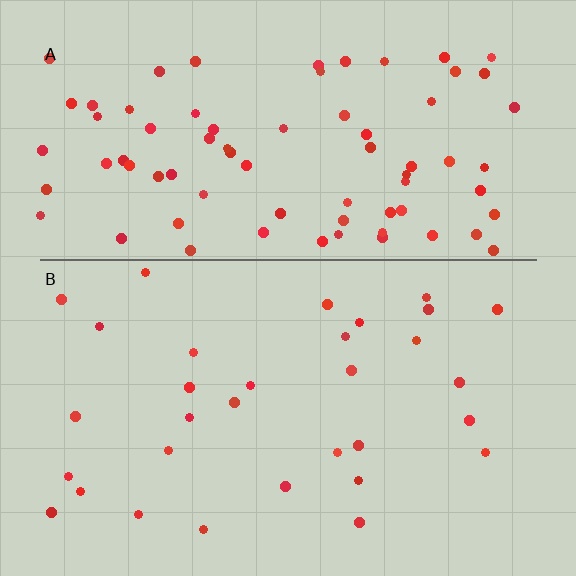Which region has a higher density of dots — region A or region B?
A (the top).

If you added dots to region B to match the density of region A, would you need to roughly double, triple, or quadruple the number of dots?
Approximately double.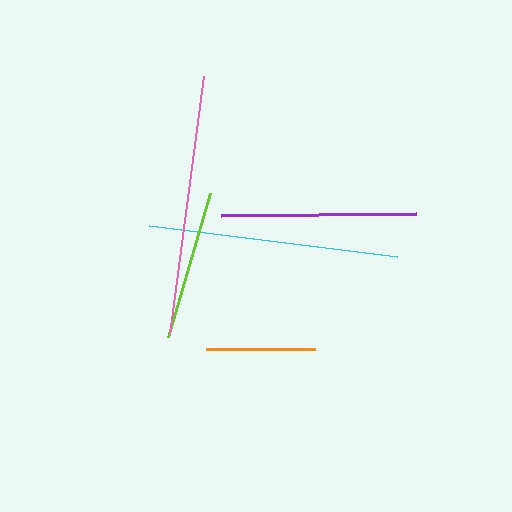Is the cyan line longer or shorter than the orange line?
The cyan line is longer than the orange line.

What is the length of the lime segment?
The lime segment is approximately 150 pixels long.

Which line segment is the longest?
The pink line is the longest at approximately 259 pixels.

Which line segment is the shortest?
The orange line is the shortest at approximately 109 pixels.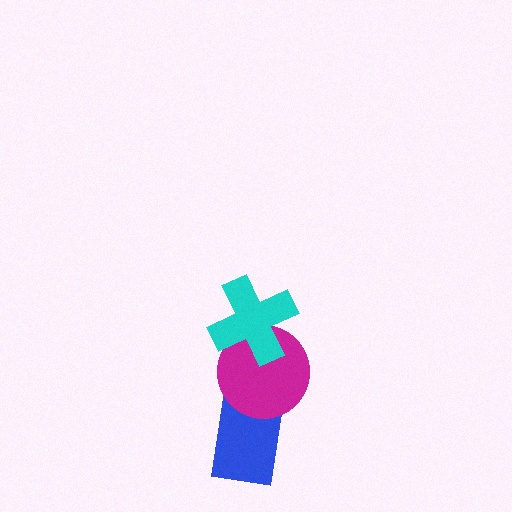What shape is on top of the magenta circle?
The cyan cross is on top of the magenta circle.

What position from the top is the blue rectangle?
The blue rectangle is 3rd from the top.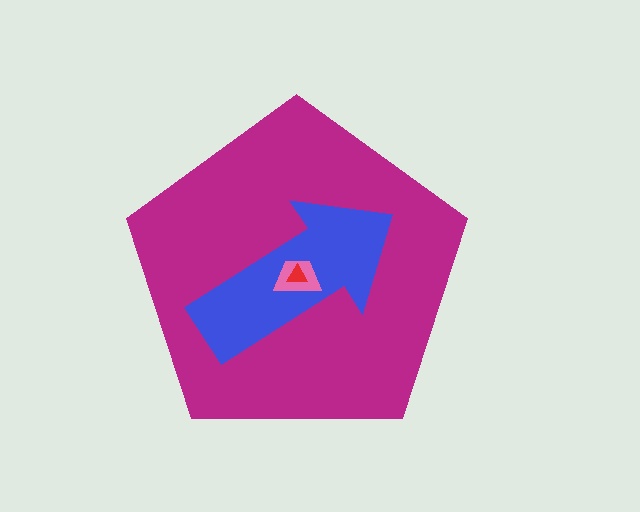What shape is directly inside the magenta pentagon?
The blue arrow.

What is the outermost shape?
The magenta pentagon.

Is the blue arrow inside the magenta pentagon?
Yes.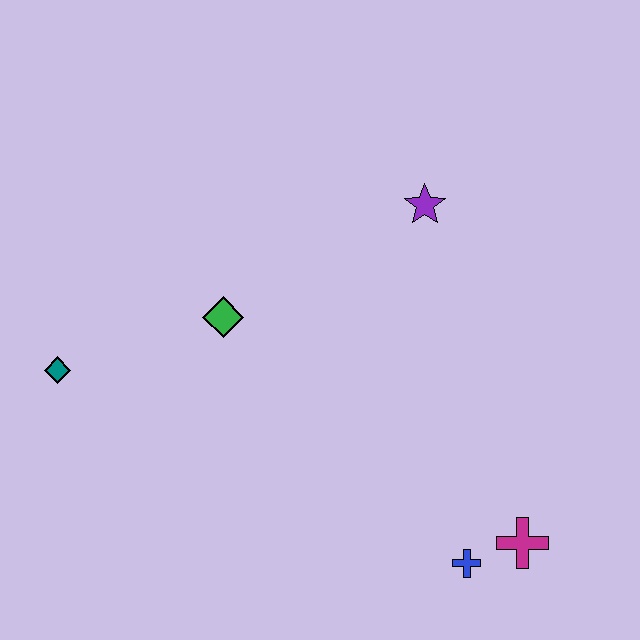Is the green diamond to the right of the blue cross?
No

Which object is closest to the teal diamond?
The green diamond is closest to the teal diamond.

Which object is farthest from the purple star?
The teal diamond is farthest from the purple star.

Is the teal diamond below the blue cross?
No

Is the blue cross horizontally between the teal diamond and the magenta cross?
Yes